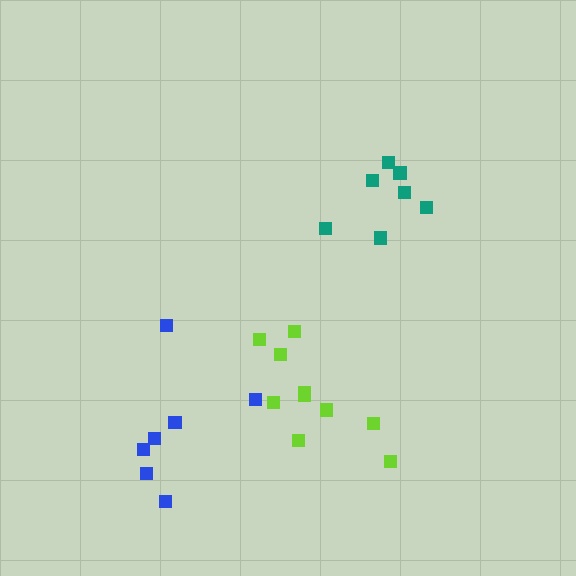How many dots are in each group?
Group 1: 7 dots, Group 2: 7 dots, Group 3: 10 dots (24 total).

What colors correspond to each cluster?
The clusters are colored: blue, teal, lime.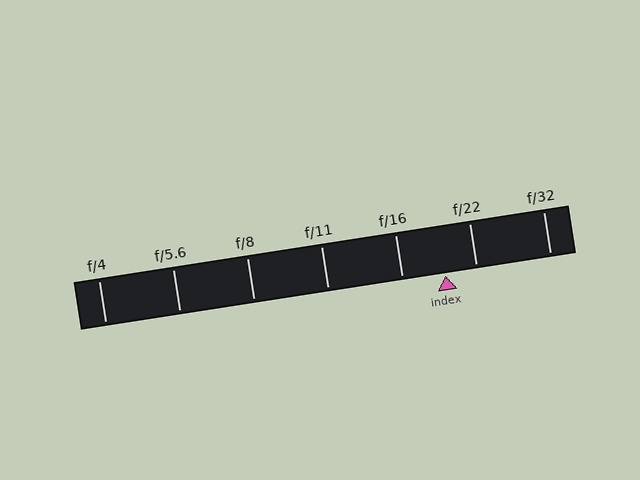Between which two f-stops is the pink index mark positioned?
The index mark is between f/16 and f/22.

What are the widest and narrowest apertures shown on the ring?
The widest aperture shown is f/4 and the narrowest is f/32.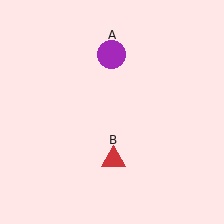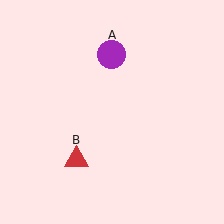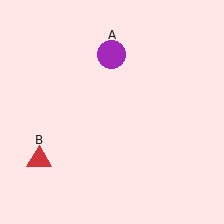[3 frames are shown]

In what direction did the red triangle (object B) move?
The red triangle (object B) moved left.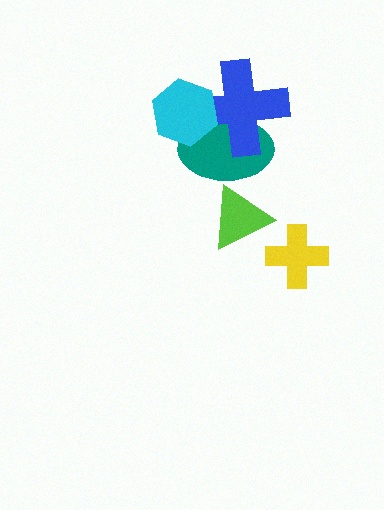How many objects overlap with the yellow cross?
0 objects overlap with the yellow cross.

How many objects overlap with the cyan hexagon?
2 objects overlap with the cyan hexagon.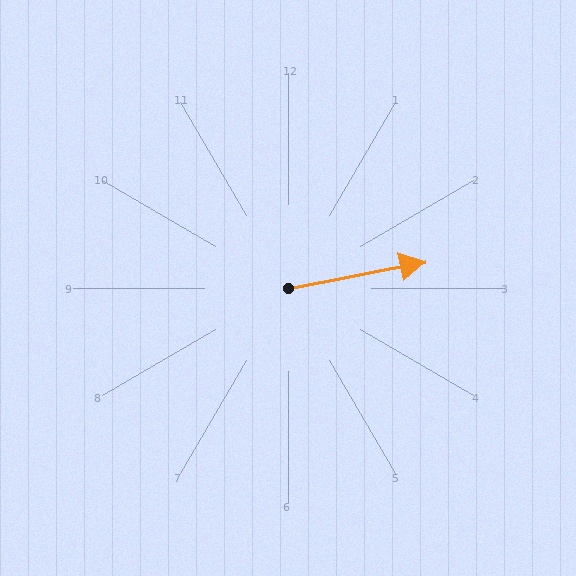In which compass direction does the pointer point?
East.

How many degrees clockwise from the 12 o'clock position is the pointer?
Approximately 79 degrees.